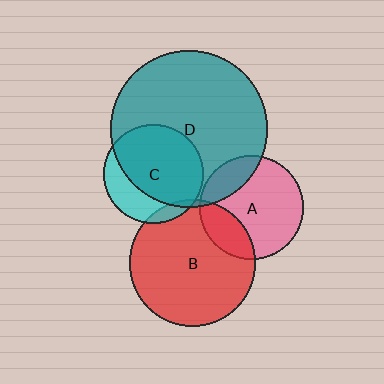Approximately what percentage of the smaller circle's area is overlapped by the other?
Approximately 10%.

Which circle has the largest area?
Circle D (teal).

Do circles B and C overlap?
Yes.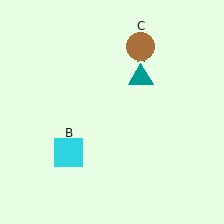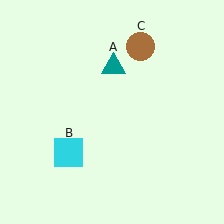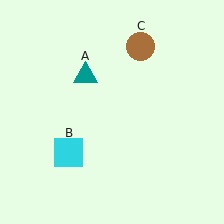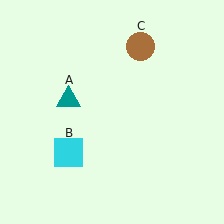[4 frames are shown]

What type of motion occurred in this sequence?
The teal triangle (object A) rotated counterclockwise around the center of the scene.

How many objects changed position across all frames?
1 object changed position: teal triangle (object A).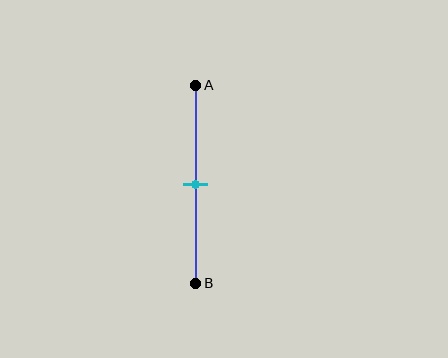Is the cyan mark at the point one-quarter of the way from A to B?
No, the mark is at about 50% from A, not at the 25% one-quarter point.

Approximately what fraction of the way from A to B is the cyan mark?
The cyan mark is approximately 50% of the way from A to B.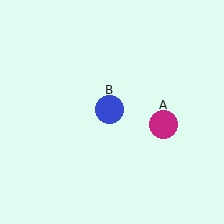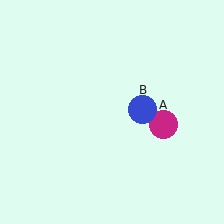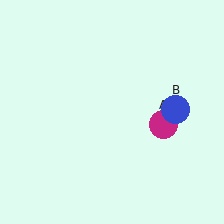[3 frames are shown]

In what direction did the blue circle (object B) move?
The blue circle (object B) moved right.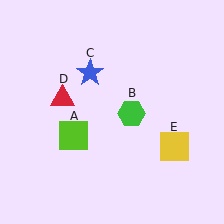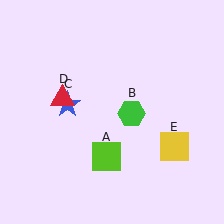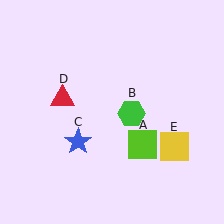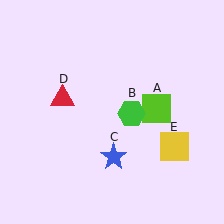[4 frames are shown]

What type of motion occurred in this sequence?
The lime square (object A), blue star (object C) rotated counterclockwise around the center of the scene.